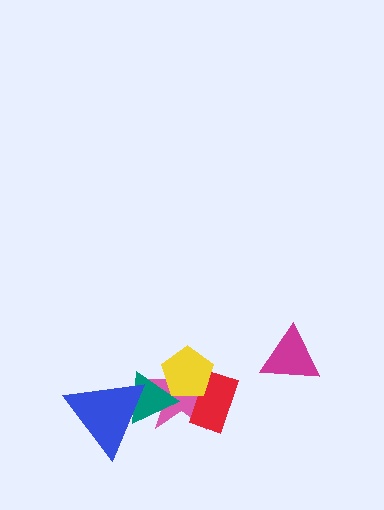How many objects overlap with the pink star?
4 objects overlap with the pink star.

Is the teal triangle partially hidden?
Yes, it is partially covered by another shape.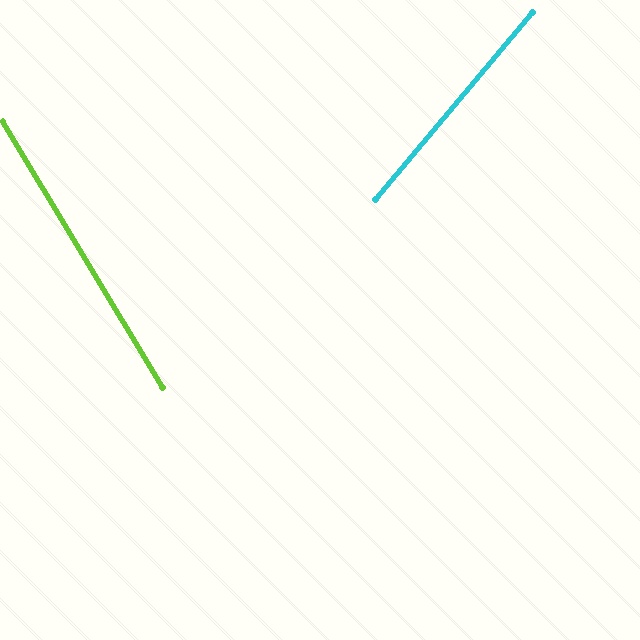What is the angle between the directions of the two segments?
Approximately 71 degrees.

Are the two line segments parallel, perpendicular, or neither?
Neither parallel nor perpendicular — they differ by about 71°.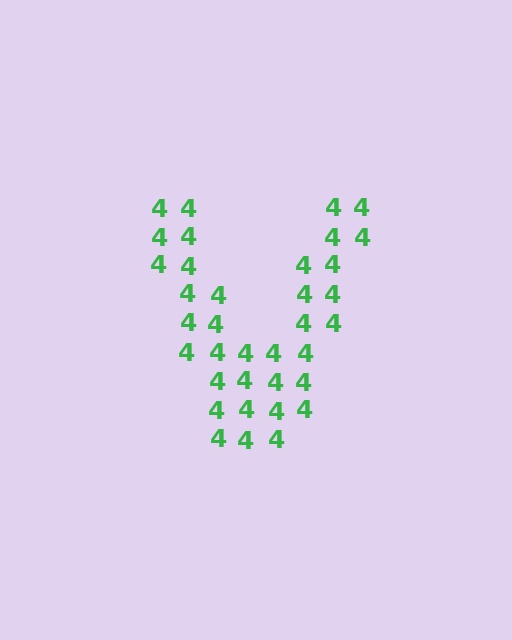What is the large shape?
The large shape is the letter V.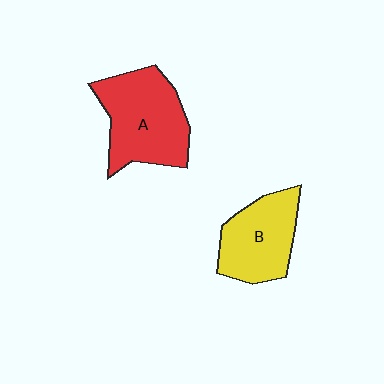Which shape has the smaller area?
Shape B (yellow).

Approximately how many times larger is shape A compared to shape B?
Approximately 1.3 times.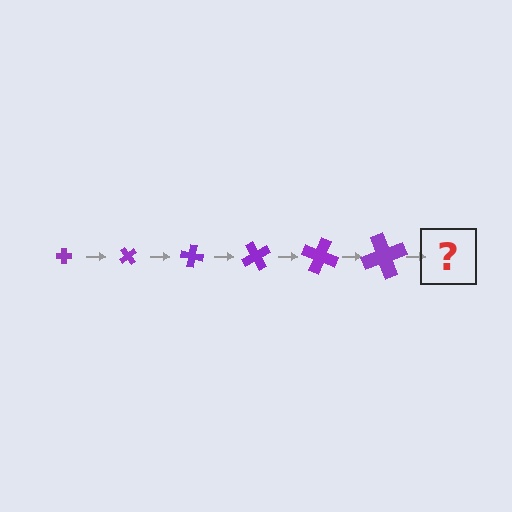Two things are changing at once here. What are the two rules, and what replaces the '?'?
The two rules are that the cross grows larger each step and it rotates 50 degrees each step. The '?' should be a cross, larger than the previous one and rotated 300 degrees from the start.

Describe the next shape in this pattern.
It should be a cross, larger than the previous one and rotated 300 degrees from the start.